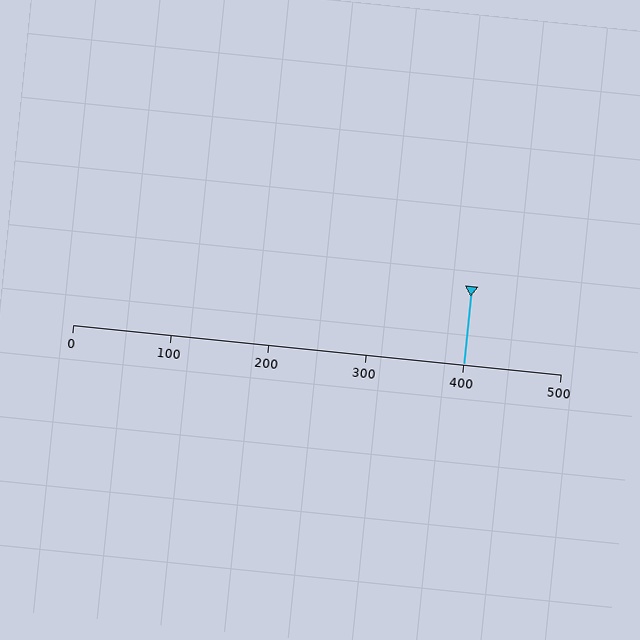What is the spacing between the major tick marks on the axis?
The major ticks are spaced 100 apart.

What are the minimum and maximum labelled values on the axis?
The axis runs from 0 to 500.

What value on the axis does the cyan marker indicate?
The marker indicates approximately 400.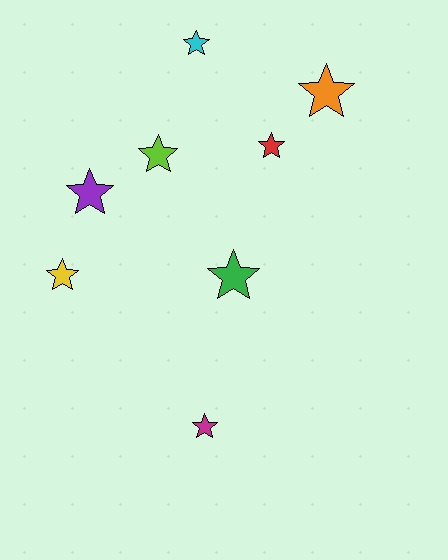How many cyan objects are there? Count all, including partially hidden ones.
There is 1 cyan object.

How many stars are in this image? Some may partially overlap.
There are 8 stars.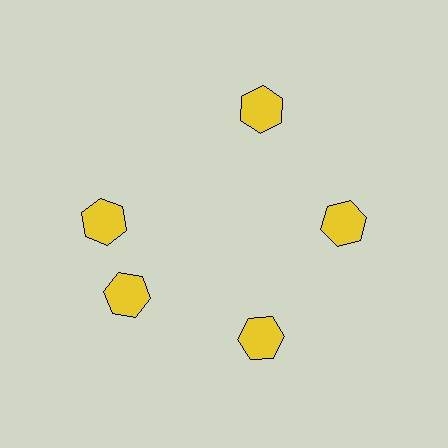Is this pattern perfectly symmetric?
No. The 5 yellow hexagons are arranged in a ring, but one element near the 10 o'clock position is rotated out of alignment along the ring, breaking the 5-fold rotational symmetry.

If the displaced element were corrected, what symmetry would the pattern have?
It would have 5-fold rotational symmetry — the pattern would map onto itself every 72 degrees.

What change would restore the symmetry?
The symmetry would be restored by rotating it back into even spacing with its neighbors so that all 5 hexagons sit at equal angles and equal distance from the center.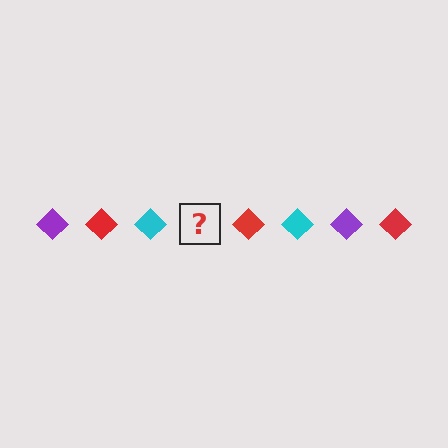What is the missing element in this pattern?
The missing element is a purple diamond.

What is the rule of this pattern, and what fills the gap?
The rule is that the pattern cycles through purple, red, cyan diamonds. The gap should be filled with a purple diamond.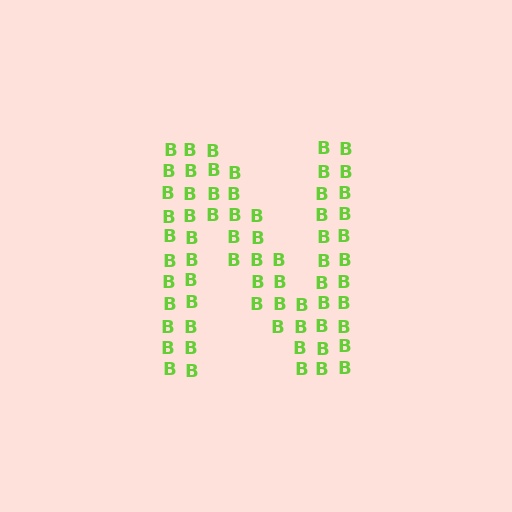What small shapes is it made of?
It is made of small letter B's.